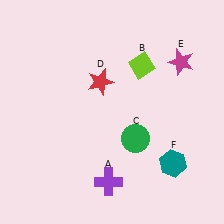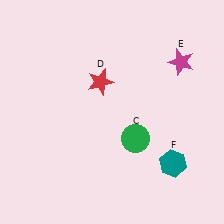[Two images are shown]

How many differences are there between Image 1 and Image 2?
There are 2 differences between the two images.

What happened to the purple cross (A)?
The purple cross (A) was removed in Image 2. It was in the bottom-left area of Image 1.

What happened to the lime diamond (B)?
The lime diamond (B) was removed in Image 2. It was in the top-right area of Image 1.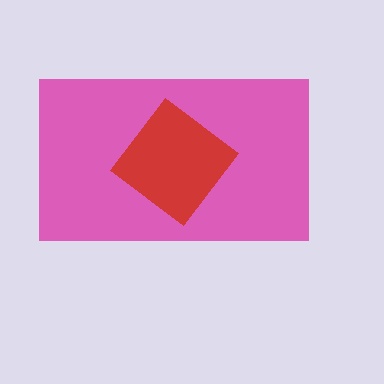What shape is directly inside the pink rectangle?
The red diamond.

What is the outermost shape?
The pink rectangle.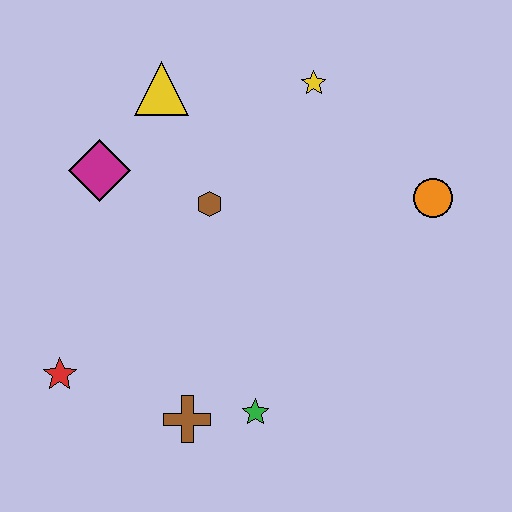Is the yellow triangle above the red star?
Yes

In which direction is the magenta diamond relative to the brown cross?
The magenta diamond is above the brown cross.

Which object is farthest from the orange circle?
The red star is farthest from the orange circle.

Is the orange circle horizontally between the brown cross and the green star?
No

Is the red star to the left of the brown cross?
Yes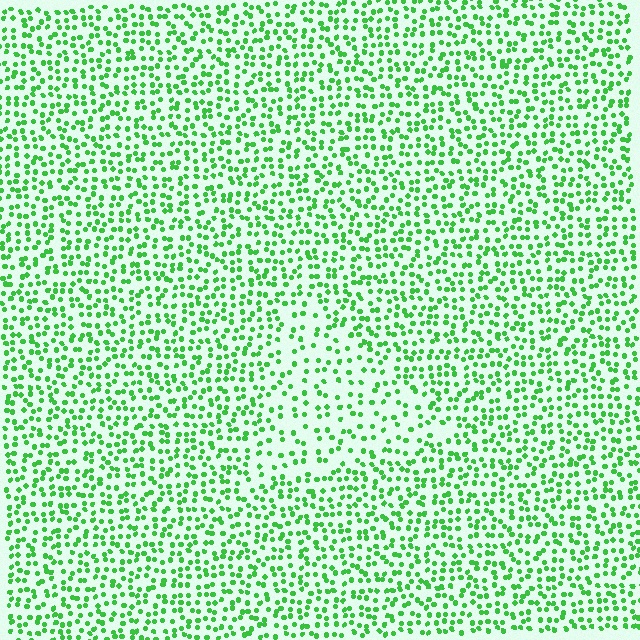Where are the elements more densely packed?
The elements are more densely packed outside the triangle boundary.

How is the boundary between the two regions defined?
The boundary is defined by a change in element density (approximately 1.8x ratio). All elements are the same color, size, and shape.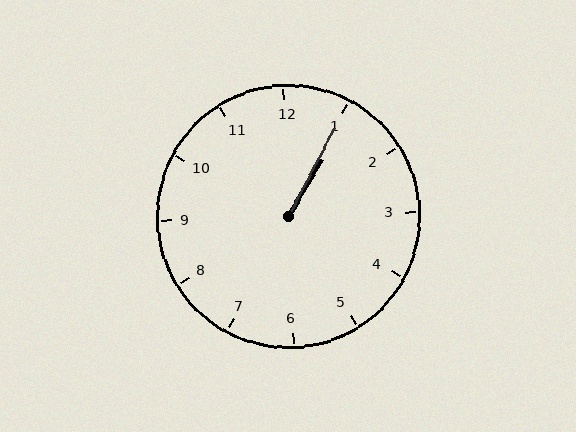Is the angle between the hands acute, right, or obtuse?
It is acute.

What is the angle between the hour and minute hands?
Approximately 2 degrees.